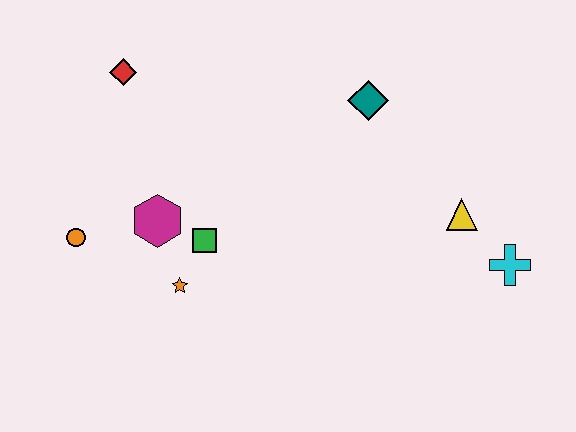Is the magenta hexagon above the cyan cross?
Yes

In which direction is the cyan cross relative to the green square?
The cyan cross is to the right of the green square.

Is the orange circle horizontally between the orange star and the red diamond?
No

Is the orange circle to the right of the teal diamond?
No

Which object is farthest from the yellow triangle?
The orange circle is farthest from the yellow triangle.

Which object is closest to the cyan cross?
The yellow triangle is closest to the cyan cross.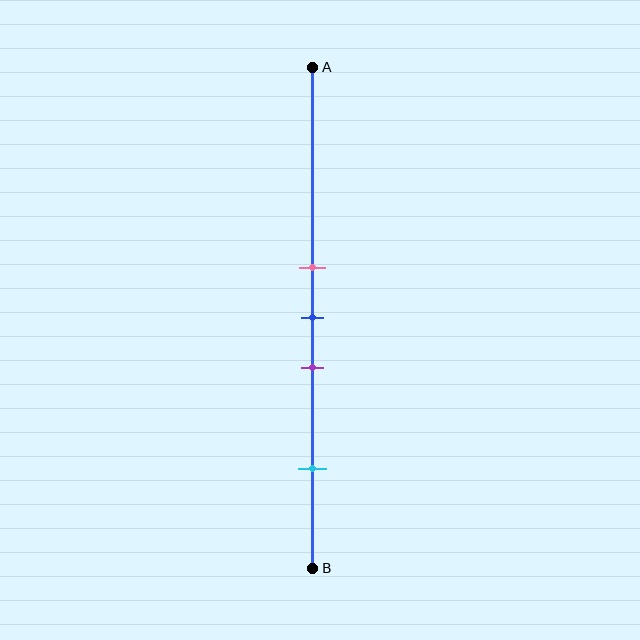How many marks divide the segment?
There are 4 marks dividing the segment.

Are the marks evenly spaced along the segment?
No, the marks are not evenly spaced.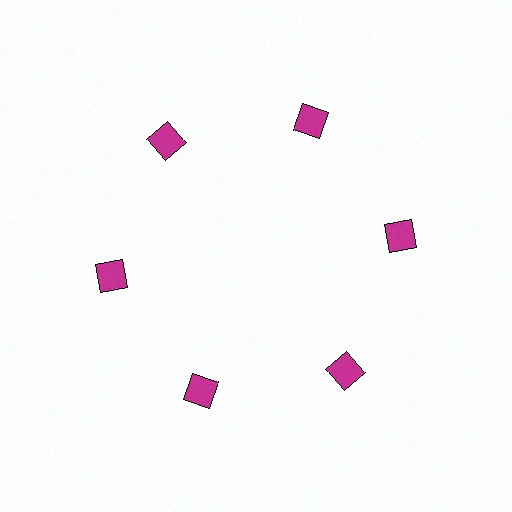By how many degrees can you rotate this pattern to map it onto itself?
The pattern maps onto itself every 60 degrees of rotation.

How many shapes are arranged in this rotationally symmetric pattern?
There are 6 shapes, arranged in 6 groups of 1.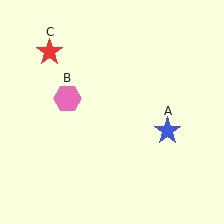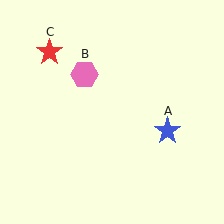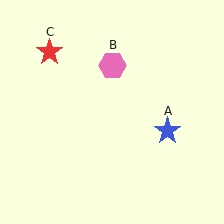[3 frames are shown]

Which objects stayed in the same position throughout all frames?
Blue star (object A) and red star (object C) remained stationary.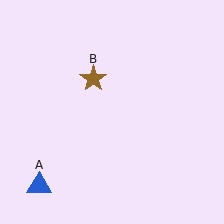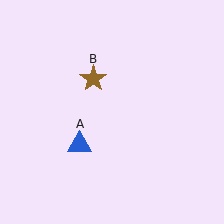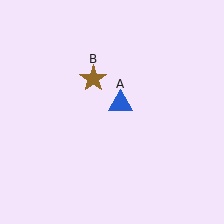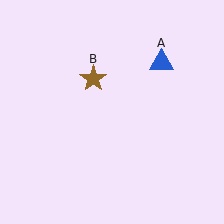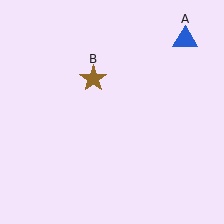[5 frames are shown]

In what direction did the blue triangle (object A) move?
The blue triangle (object A) moved up and to the right.